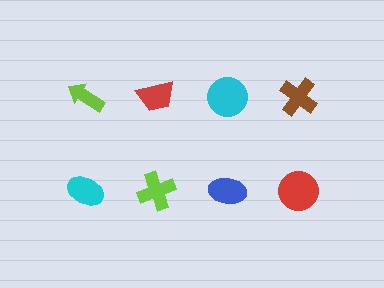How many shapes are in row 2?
4 shapes.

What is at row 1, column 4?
A brown cross.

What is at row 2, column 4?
A red circle.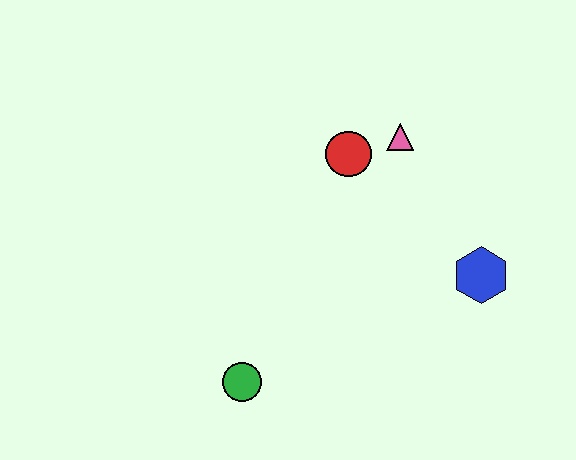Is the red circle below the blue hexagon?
No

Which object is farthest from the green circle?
The pink triangle is farthest from the green circle.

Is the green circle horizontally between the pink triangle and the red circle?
No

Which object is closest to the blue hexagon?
The pink triangle is closest to the blue hexagon.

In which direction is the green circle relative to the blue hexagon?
The green circle is to the left of the blue hexagon.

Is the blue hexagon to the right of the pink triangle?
Yes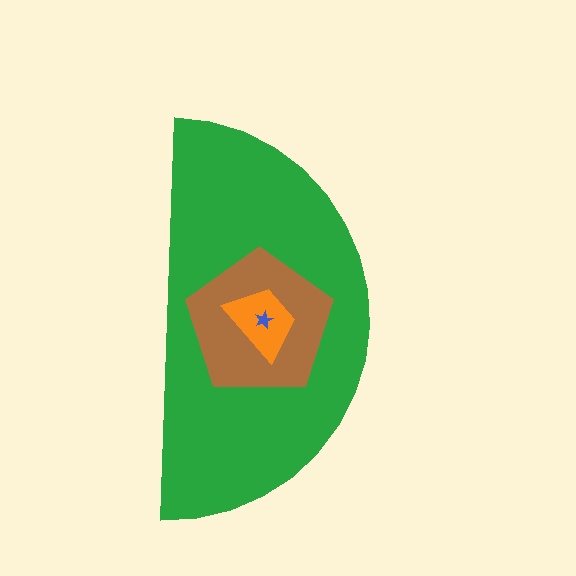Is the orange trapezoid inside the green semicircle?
Yes.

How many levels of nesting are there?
4.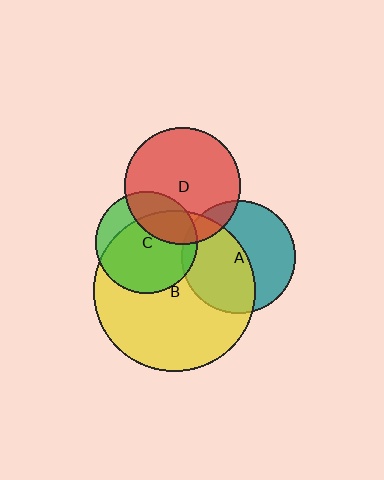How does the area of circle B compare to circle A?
Approximately 2.0 times.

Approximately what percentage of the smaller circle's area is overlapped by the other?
Approximately 75%.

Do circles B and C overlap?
Yes.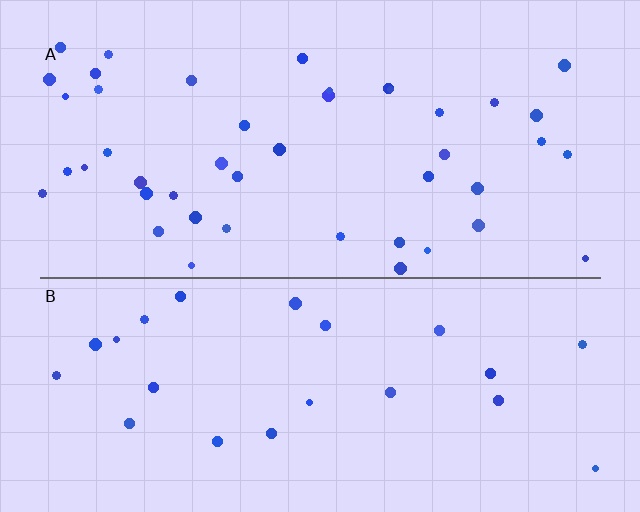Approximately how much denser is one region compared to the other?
Approximately 1.9× — region A over region B.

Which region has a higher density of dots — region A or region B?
A (the top).